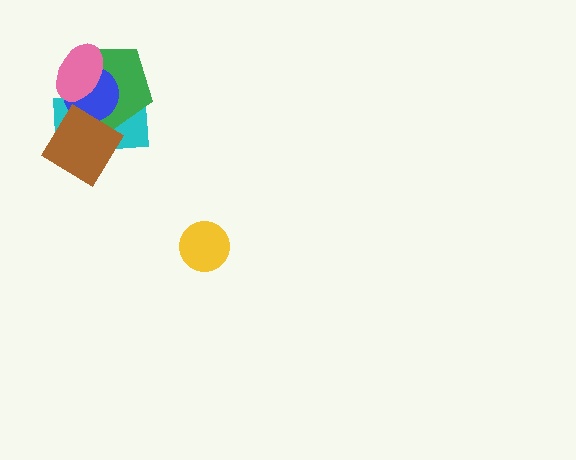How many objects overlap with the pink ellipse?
3 objects overlap with the pink ellipse.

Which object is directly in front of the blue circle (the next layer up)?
The pink ellipse is directly in front of the blue circle.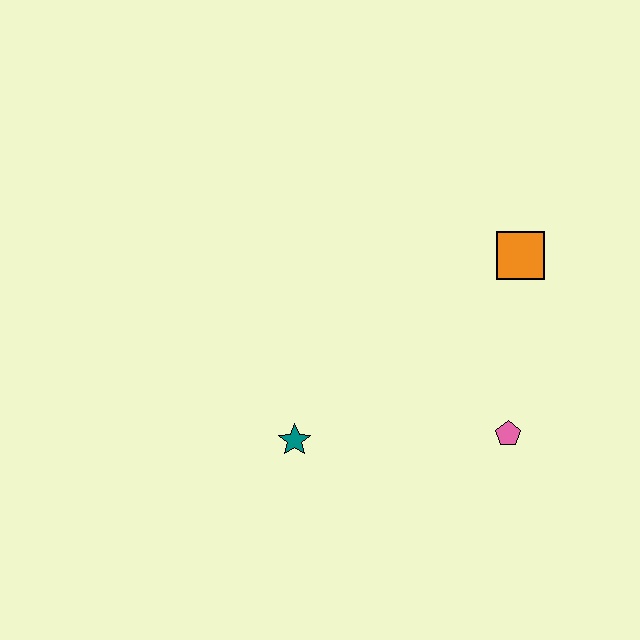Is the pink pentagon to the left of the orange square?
Yes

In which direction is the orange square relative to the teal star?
The orange square is to the right of the teal star.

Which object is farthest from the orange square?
The teal star is farthest from the orange square.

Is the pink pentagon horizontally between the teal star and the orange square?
Yes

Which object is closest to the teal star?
The pink pentagon is closest to the teal star.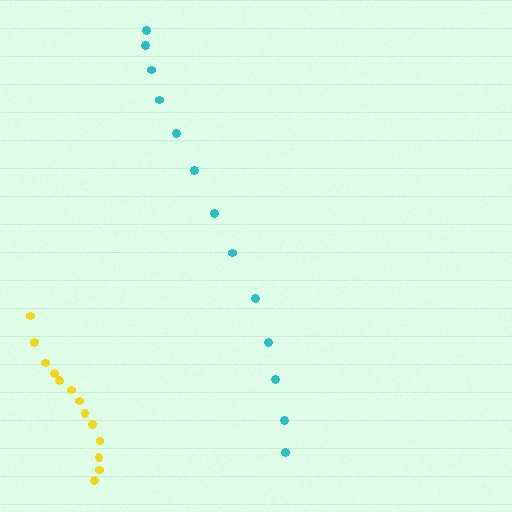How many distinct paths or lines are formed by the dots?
There are 2 distinct paths.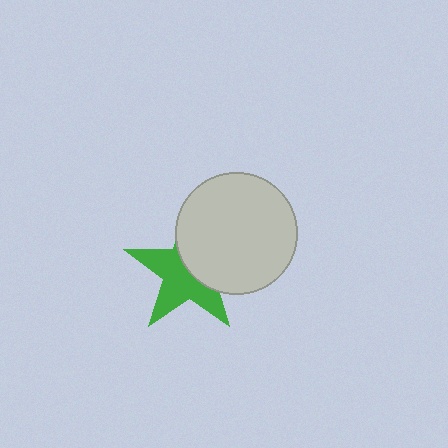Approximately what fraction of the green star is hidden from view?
Roughly 44% of the green star is hidden behind the light gray circle.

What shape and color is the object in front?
The object in front is a light gray circle.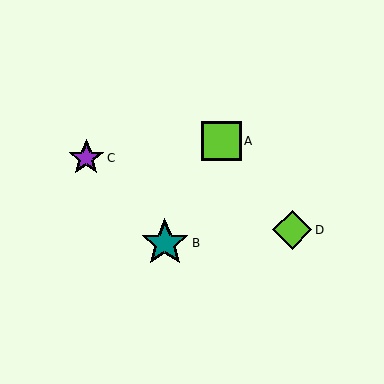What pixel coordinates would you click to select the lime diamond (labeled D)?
Click at (292, 230) to select the lime diamond D.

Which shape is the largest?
The teal star (labeled B) is the largest.